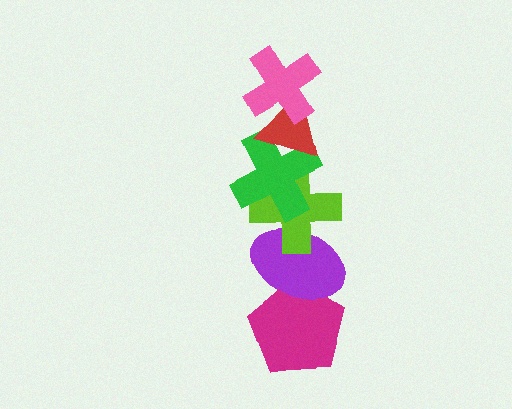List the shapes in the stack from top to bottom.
From top to bottom: the pink cross, the red triangle, the green cross, the lime cross, the purple ellipse, the magenta pentagon.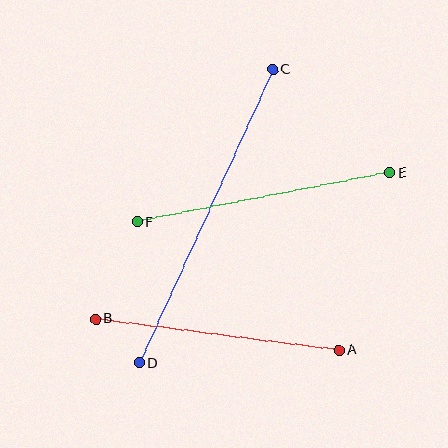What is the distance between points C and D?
The distance is approximately 322 pixels.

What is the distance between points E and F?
The distance is approximately 258 pixels.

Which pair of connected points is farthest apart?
Points C and D are farthest apart.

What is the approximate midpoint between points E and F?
The midpoint is at approximately (264, 197) pixels.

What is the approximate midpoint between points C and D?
The midpoint is at approximately (206, 216) pixels.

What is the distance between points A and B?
The distance is approximately 245 pixels.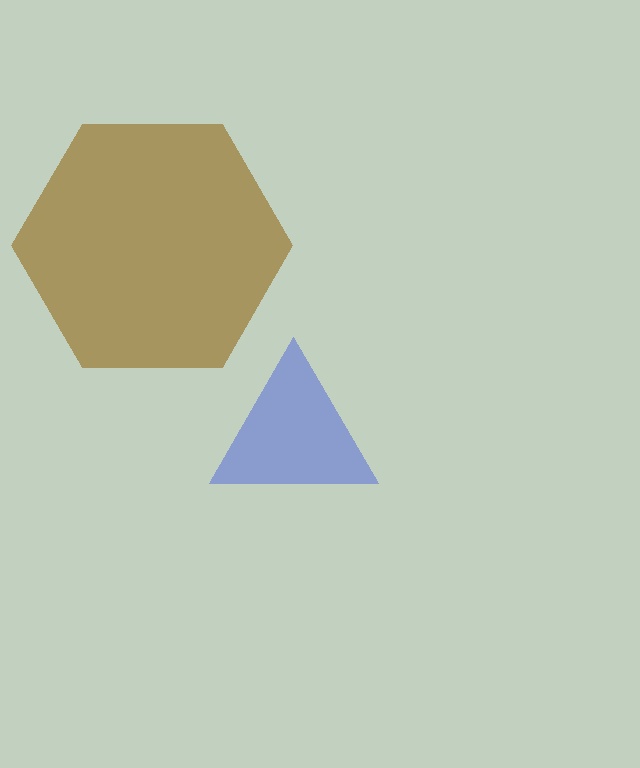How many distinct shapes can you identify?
There are 2 distinct shapes: a brown hexagon, a blue triangle.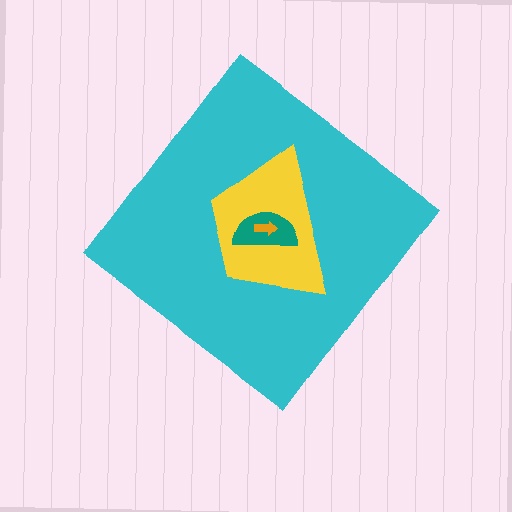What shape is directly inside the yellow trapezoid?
The teal semicircle.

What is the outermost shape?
The cyan diamond.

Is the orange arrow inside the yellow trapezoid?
Yes.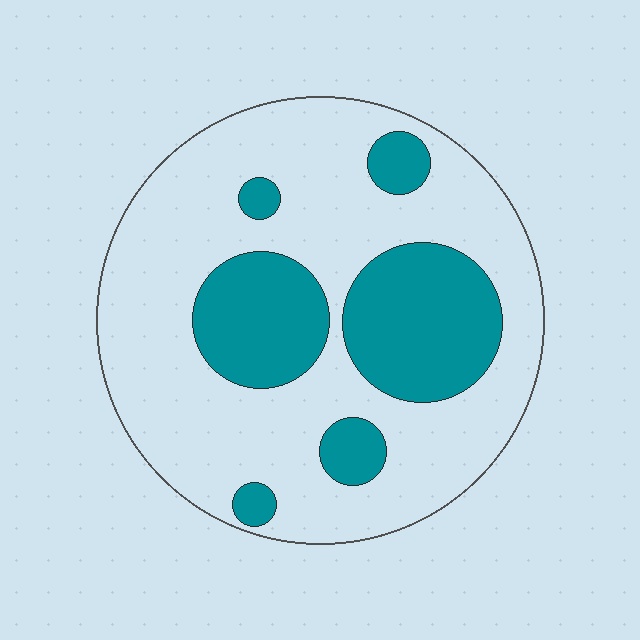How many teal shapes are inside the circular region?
6.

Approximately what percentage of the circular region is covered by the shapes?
Approximately 30%.